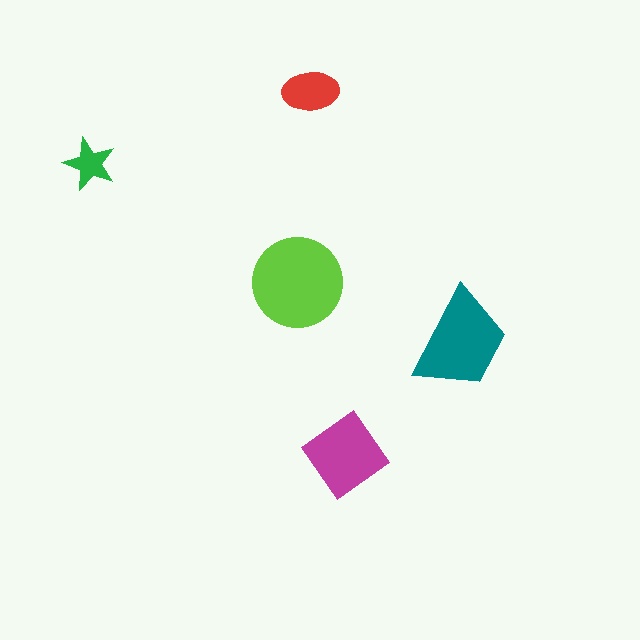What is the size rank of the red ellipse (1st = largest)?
4th.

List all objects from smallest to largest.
The green star, the red ellipse, the magenta diamond, the teal trapezoid, the lime circle.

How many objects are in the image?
There are 5 objects in the image.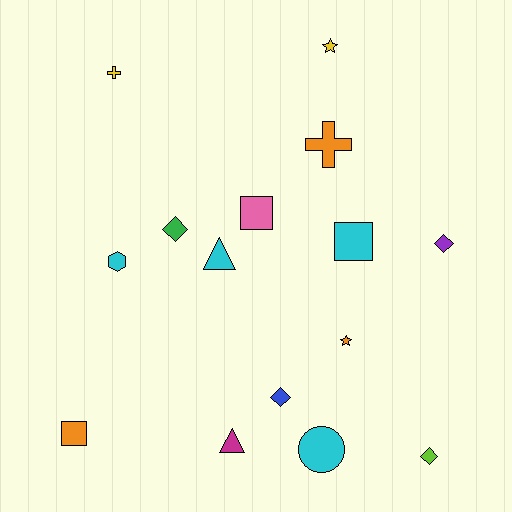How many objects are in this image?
There are 15 objects.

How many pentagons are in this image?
There are no pentagons.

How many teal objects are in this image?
There are no teal objects.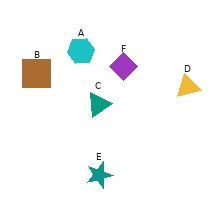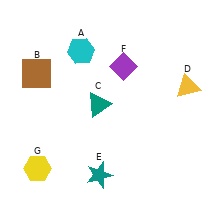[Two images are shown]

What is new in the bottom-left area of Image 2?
A yellow hexagon (G) was added in the bottom-left area of Image 2.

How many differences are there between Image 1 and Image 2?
There is 1 difference between the two images.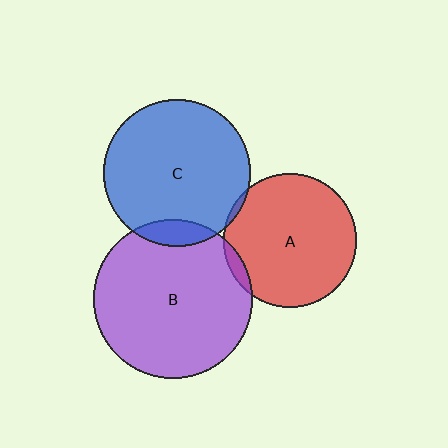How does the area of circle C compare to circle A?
Approximately 1.2 times.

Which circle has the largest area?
Circle B (purple).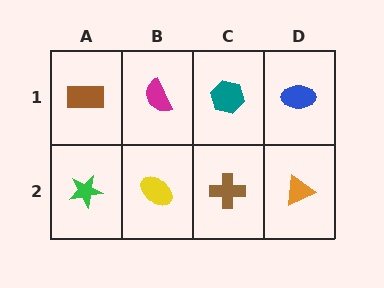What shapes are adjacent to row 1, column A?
A green star (row 2, column A), a magenta semicircle (row 1, column B).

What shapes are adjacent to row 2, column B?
A magenta semicircle (row 1, column B), a green star (row 2, column A), a brown cross (row 2, column C).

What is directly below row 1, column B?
A yellow ellipse.